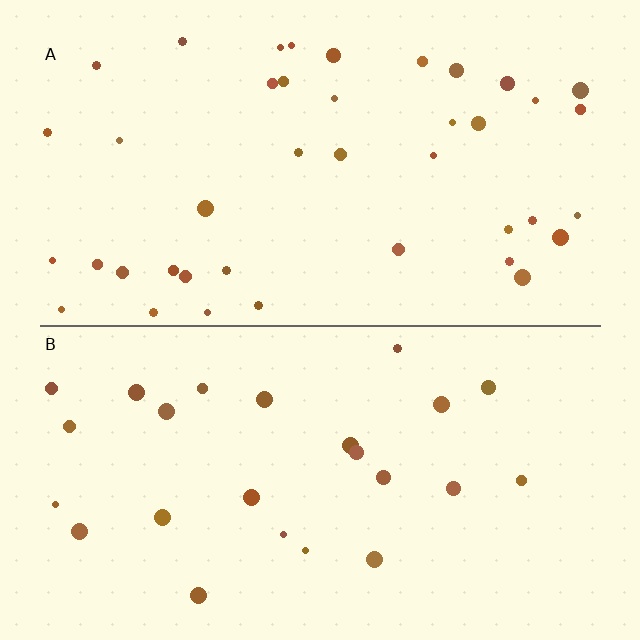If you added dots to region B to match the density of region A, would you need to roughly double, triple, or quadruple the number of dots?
Approximately double.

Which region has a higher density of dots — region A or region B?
A (the top).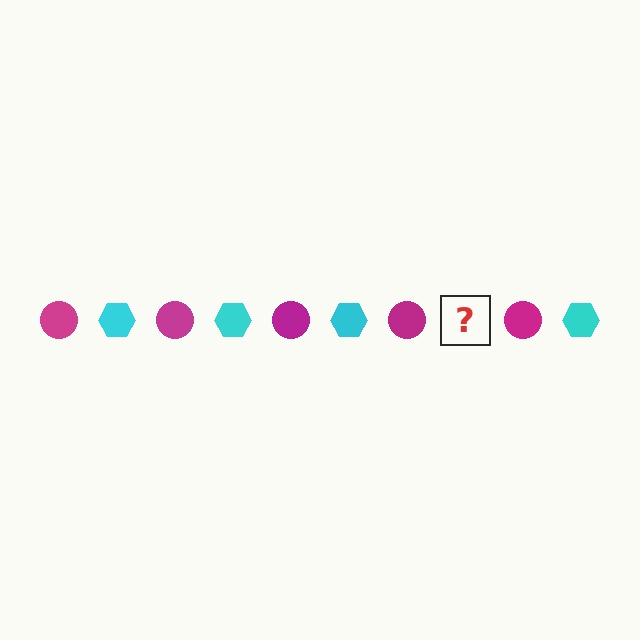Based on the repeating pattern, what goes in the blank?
The blank should be a cyan hexagon.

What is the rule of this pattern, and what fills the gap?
The rule is that the pattern alternates between magenta circle and cyan hexagon. The gap should be filled with a cyan hexagon.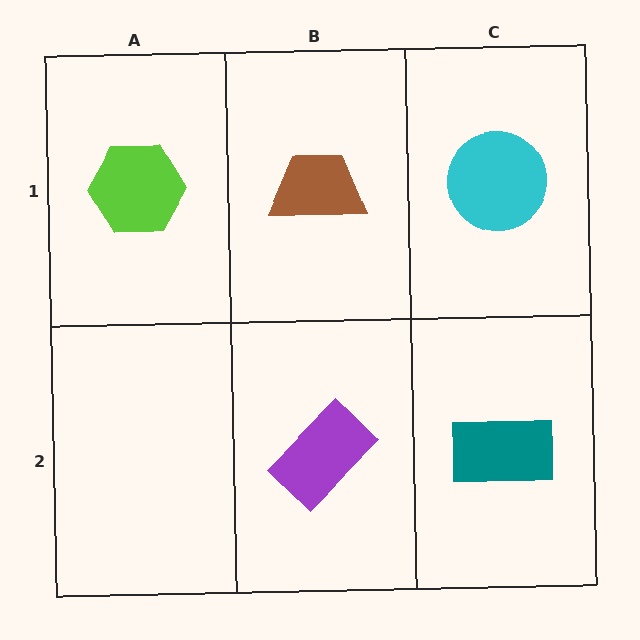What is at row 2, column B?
A purple rectangle.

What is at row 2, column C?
A teal rectangle.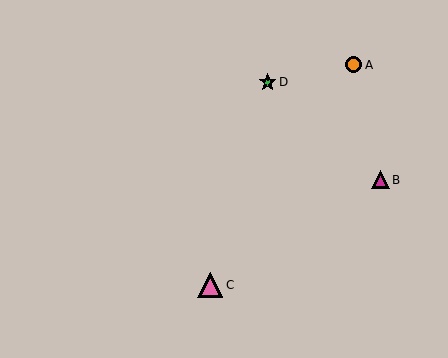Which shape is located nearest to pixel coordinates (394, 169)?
The magenta triangle (labeled B) at (380, 180) is nearest to that location.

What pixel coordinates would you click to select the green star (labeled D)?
Click at (268, 82) to select the green star D.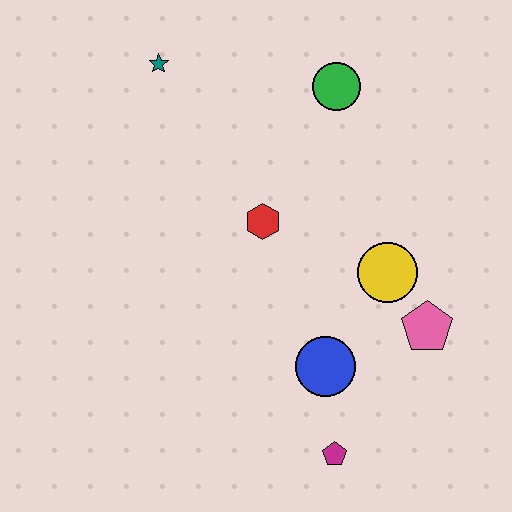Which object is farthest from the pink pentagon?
The teal star is farthest from the pink pentagon.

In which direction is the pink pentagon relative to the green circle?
The pink pentagon is below the green circle.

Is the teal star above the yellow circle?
Yes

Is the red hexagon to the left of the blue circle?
Yes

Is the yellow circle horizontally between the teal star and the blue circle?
No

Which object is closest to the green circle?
The red hexagon is closest to the green circle.